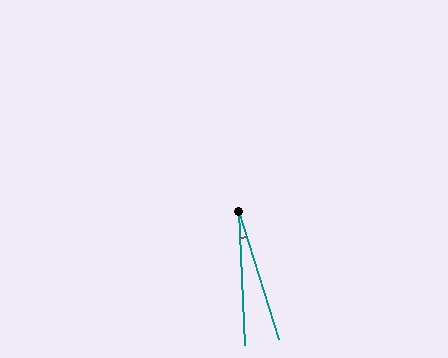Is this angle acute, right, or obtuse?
It is acute.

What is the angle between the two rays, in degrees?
Approximately 15 degrees.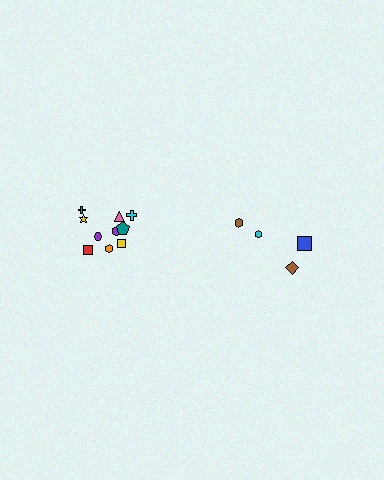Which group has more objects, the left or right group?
The left group.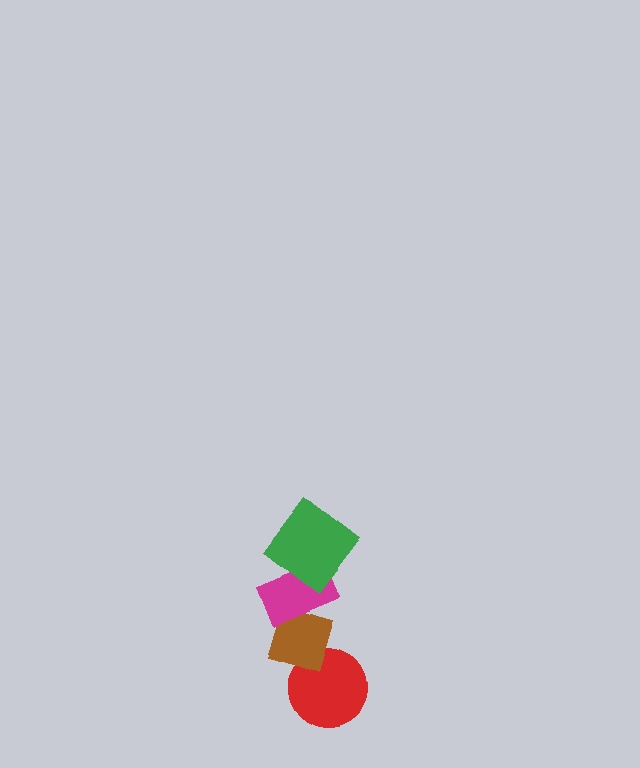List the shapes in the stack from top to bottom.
From top to bottom: the green diamond, the magenta rectangle, the brown diamond, the red circle.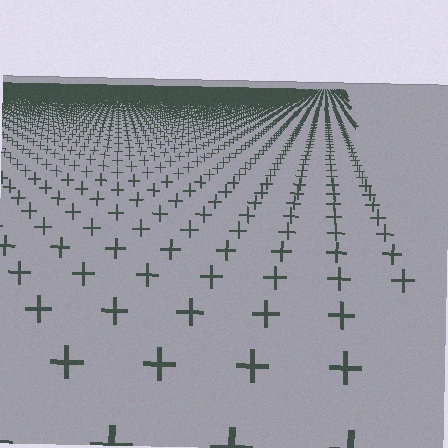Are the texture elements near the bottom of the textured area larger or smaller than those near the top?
Larger. Near the bottom, elements are closer to the viewer and appear at a bigger on-screen size.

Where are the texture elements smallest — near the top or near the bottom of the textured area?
Near the top.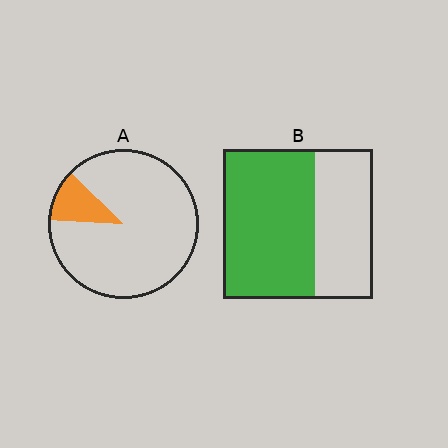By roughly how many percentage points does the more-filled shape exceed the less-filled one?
By roughly 50 percentage points (B over A).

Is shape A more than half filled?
No.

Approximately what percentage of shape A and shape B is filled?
A is approximately 10% and B is approximately 60%.